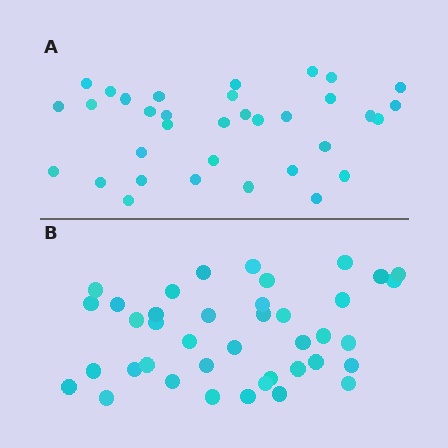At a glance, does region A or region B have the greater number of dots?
Region B (the bottom region) has more dots.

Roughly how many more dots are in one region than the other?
Region B has about 6 more dots than region A.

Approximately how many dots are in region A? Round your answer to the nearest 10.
About 30 dots. (The exact count is 34, which rounds to 30.)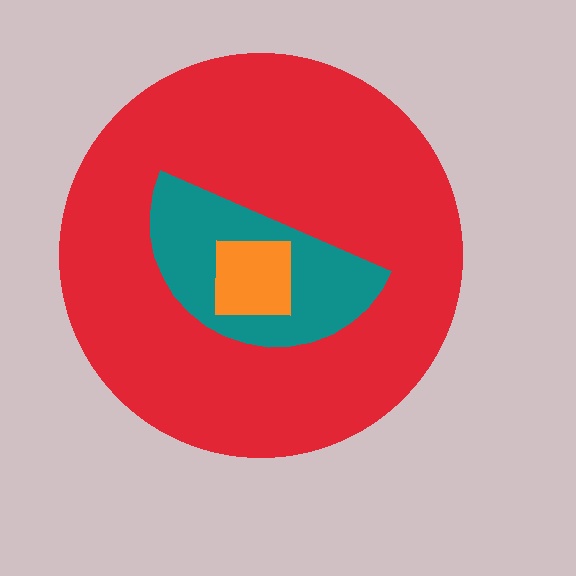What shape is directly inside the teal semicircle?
The orange square.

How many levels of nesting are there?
3.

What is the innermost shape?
The orange square.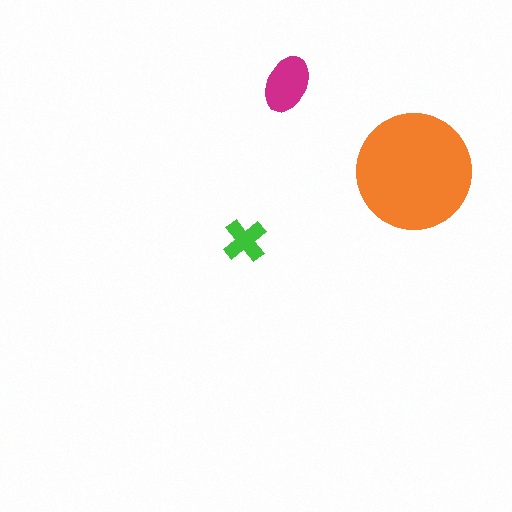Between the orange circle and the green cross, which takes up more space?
The orange circle.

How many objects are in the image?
There are 3 objects in the image.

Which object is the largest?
The orange circle.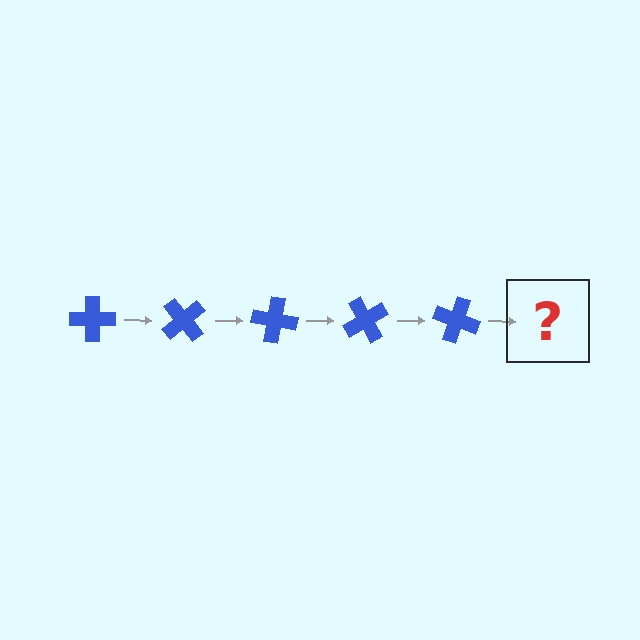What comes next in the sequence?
The next element should be a blue cross rotated 250 degrees.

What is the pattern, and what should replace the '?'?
The pattern is that the cross rotates 50 degrees each step. The '?' should be a blue cross rotated 250 degrees.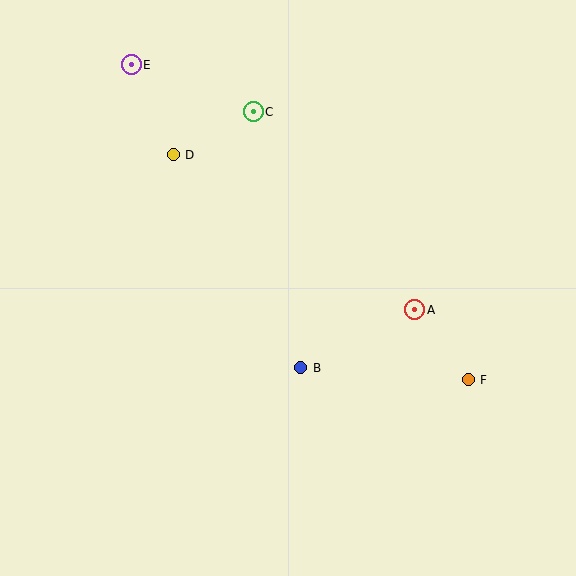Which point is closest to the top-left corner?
Point E is closest to the top-left corner.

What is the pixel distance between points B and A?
The distance between B and A is 128 pixels.